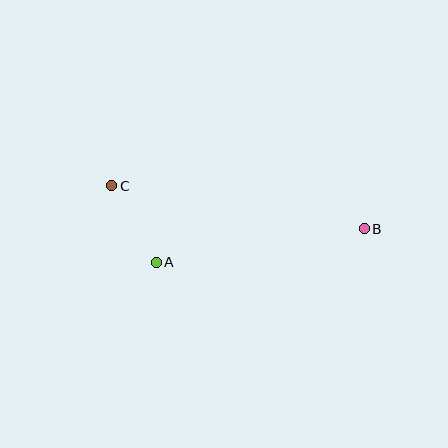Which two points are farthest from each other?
Points B and C are farthest from each other.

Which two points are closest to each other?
Points A and C are closest to each other.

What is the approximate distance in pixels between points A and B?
The distance between A and B is approximately 210 pixels.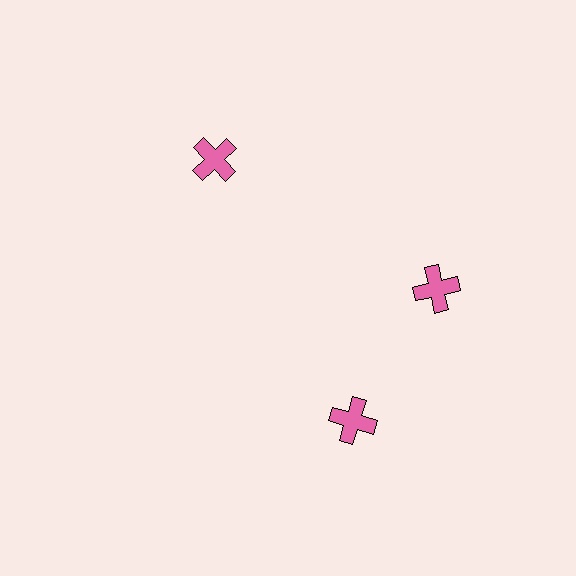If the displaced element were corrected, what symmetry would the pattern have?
It would have 3-fold rotational symmetry — the pattern would map onto itself every 120 degrees.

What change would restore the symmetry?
The symmetry would be restored by rotating it back into even spacing with its neighbors so that all 3 crosses sit at equal angles and equal distance from the center.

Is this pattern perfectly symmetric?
No. The 3 pink crosses are arranged in a ring, but one element near the 7 o'clock position is rotated out of alignment along the ring, breaking the 3-fold rotational symmetry.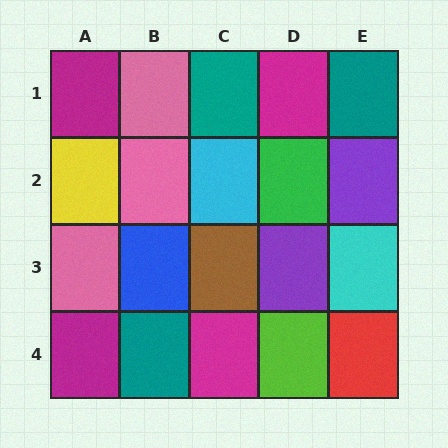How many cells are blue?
1 cell is blue.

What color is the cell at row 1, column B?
Pink.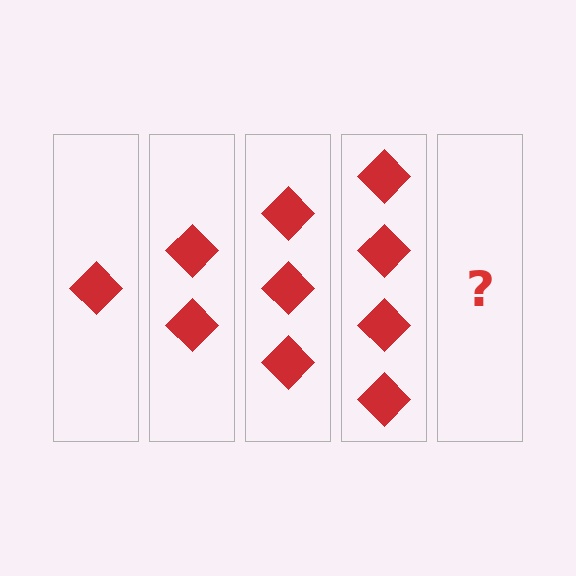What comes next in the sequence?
The next element should be 5 diamonds.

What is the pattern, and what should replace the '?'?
The pattern is that each step adds one more diamond. The '?' should be 5 diamonds.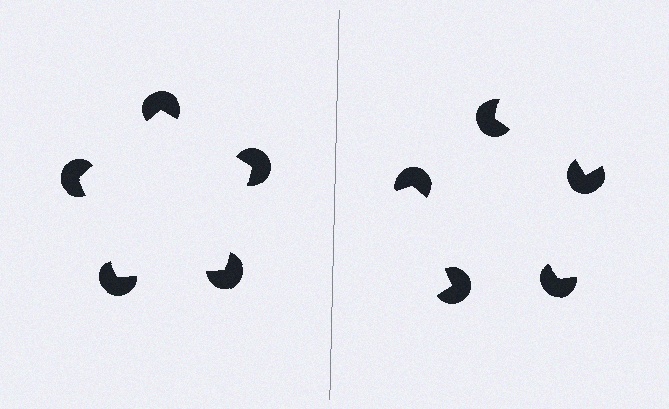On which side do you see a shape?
An illusory pentagon appears on the left side. On the right side the wedge cuts are rotated, so no coherent shape forms.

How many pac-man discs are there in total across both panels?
10 — 5 on each side.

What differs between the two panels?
The pac-man discs are positioned identically on both sides; only the wedge orientations differ. On the left they align to a pentagon; on the right they are misaligned.